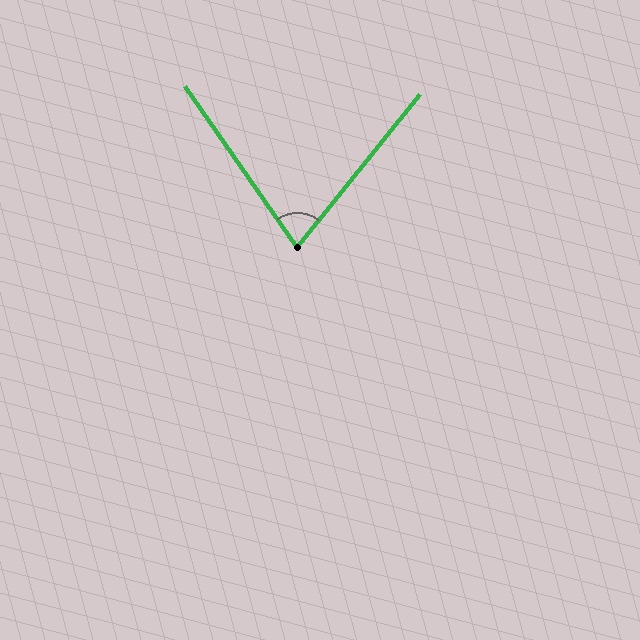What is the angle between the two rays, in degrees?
Approximately 73 degrees.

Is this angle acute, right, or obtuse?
It is acute.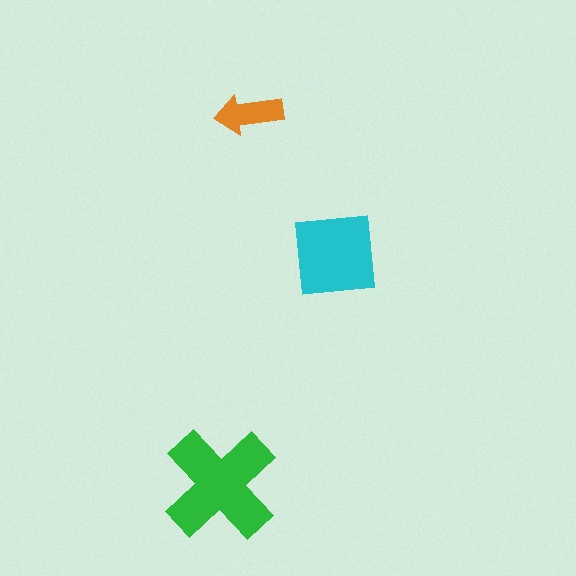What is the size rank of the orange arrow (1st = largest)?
3rd.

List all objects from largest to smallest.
The green cross, the cyan square, the orange arrow.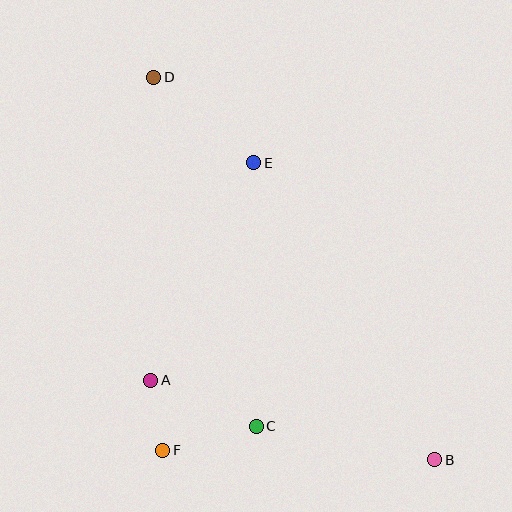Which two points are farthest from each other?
Points B and D are farthest from each other.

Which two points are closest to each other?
Points A and F are closest to each other.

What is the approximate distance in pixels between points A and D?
The distance between A and D is approximately 303 pixels.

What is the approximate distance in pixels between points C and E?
The distance between C and E is approximately 263 pixels.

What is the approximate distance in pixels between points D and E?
The distance between D and E is approximately 132 pixels.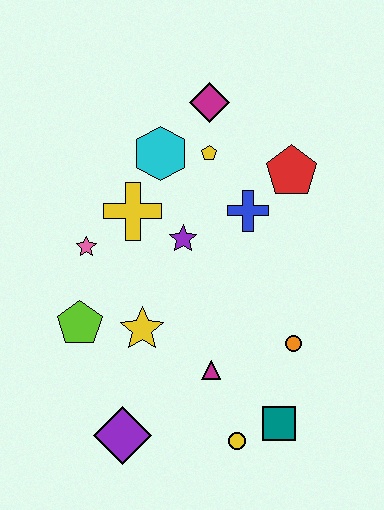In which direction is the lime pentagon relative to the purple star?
The lime pentagon is to the left of the purple star.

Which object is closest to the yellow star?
The lime pentagon is closest to the yellow star.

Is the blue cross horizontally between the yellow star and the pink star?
No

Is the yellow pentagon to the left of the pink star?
No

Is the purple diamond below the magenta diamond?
Yes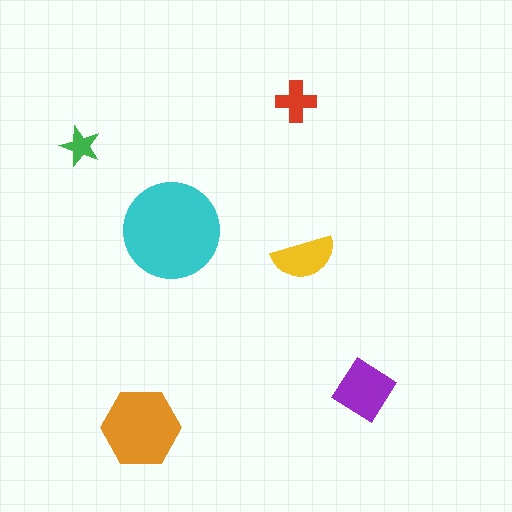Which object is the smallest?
The green star.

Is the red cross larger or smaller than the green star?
Larger.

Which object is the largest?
The cyan circle.